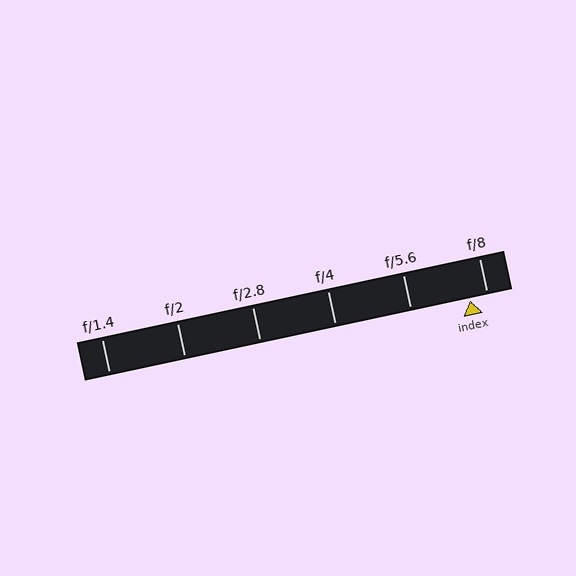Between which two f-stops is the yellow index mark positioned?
The index mark is between f/5.6 and f/8.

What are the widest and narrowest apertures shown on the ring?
The widest aperture shown is f/1.4 and the narrowest is f/8.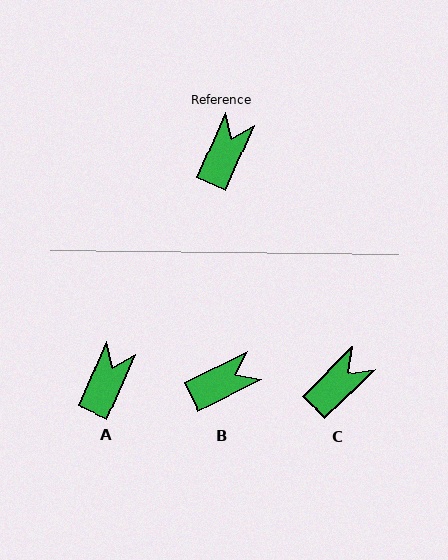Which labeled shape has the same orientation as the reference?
A.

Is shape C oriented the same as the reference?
No, it is off by about 21 degrees.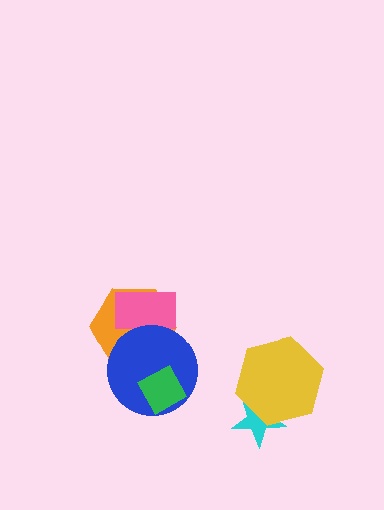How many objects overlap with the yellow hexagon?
1 object overlaps with the yellow hexagon.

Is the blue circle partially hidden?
Yes, it is partially covered by another shape.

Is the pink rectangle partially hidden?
Yes, it is partially covered by another shape.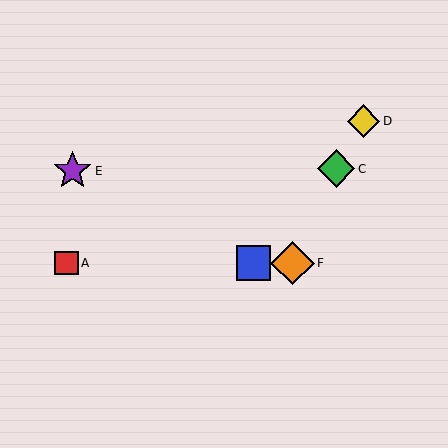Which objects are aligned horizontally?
Objects A, B, F are aligned horizontally.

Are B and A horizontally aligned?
Yes, both are at y≈263.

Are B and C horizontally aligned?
No, B is at y≈263 and C is at y≈169.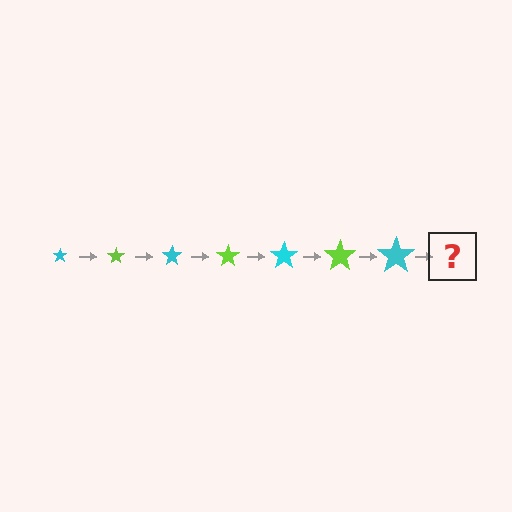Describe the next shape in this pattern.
It should be a lime star, larger than the previous one.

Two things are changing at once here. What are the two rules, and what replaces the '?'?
The two rules are that the star grows larger each step and the color cycles through cyan and lime. The '?' should be a lime star, larger than the previous one.